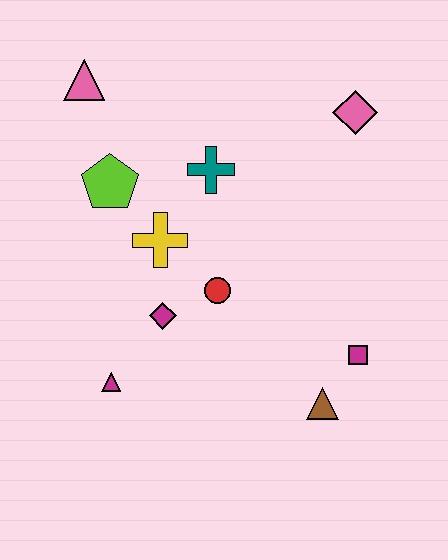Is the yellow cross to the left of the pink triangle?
No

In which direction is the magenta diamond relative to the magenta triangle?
The magenta diamond is above the magenta triangle.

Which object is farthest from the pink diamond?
The magenta triangle is farthest from the pink diamond.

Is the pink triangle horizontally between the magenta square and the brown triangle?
No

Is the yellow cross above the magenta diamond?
Yes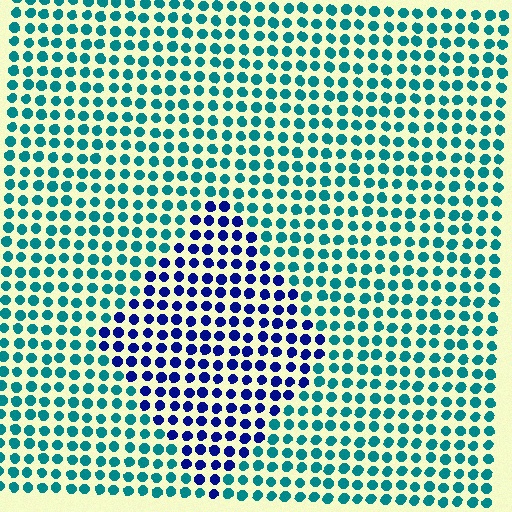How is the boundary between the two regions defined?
The boundary is defined purely by a slight shift in hue (about 54 degrees). Spacing, size, and orientation are identical on both sides.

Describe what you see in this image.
The image is filled with small teal elements in a uniform arrangement. A diamond-shaped region is visible where the elements are tinted to a slightly different hue, forming a subtle color boundary.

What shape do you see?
I see a diamond.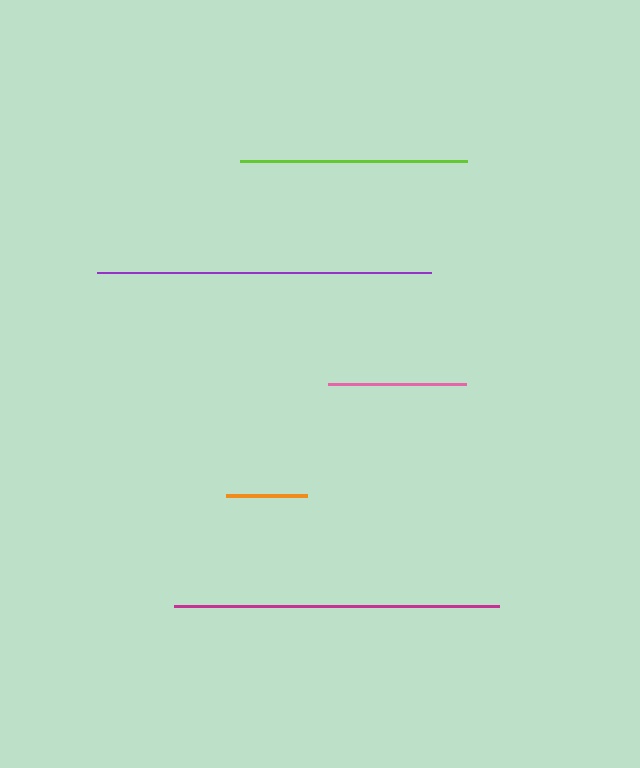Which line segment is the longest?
The purple line is the longest at approximately 334 pixels.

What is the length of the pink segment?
The pink segment is approximately 138 pixels long.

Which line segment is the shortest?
The orange line is the shortest at approximately 80 pixels.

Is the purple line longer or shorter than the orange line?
The purple line is longer than the orange line.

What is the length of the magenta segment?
The magenta segment is approximately 325 pixels long.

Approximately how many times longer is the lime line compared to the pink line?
The lime line is approximately 1.6 times the length of the pink line.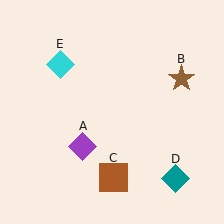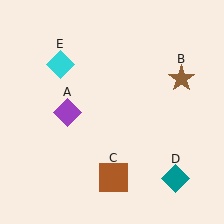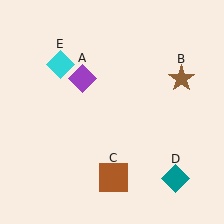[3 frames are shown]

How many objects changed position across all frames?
1 object changed position: purple diamond (object A).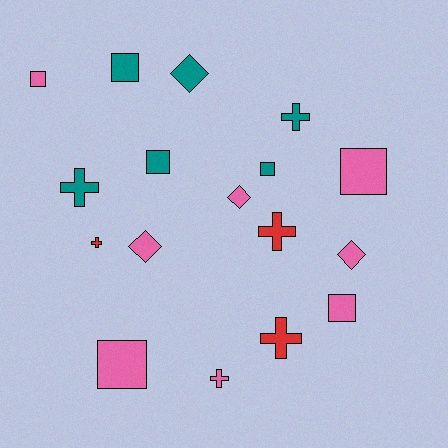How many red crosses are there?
There are 3 red crosses.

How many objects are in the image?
There are 17 objects.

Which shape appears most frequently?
Square, with 7 objects.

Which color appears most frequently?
Pink, with 8 objects.